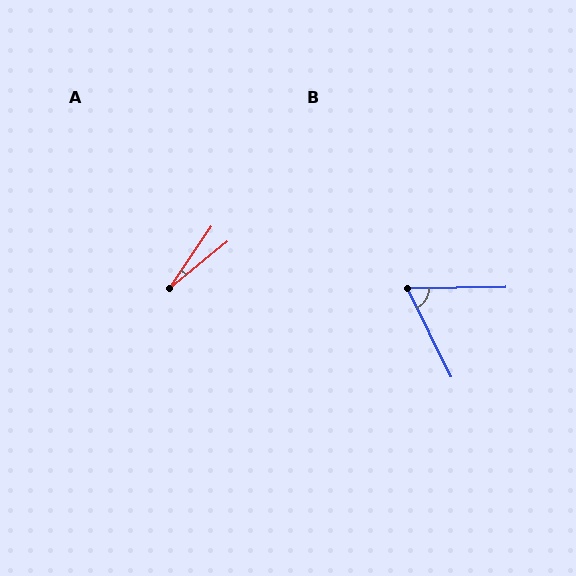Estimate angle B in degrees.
Approximately 65 degrees.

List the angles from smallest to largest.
A (17°), B (65°).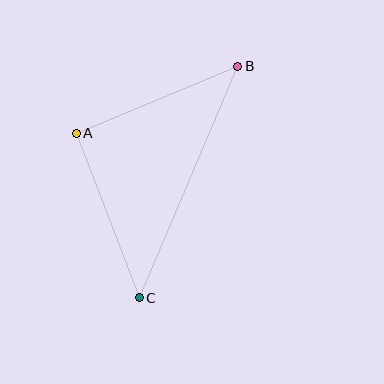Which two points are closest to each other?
Points A and B are closest to each other.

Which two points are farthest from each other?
Points B and C are farthest from each other.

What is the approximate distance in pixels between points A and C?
The distance between A and C is approximately 176 pixels.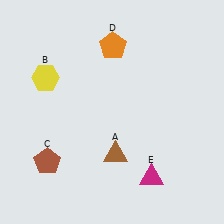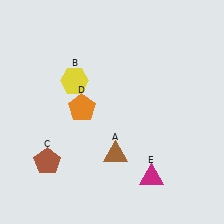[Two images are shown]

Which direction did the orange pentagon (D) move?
The orange pentagon (D) moved down.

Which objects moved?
The objects that moved are: the yellow hexagon (B), the orange pentagon (D).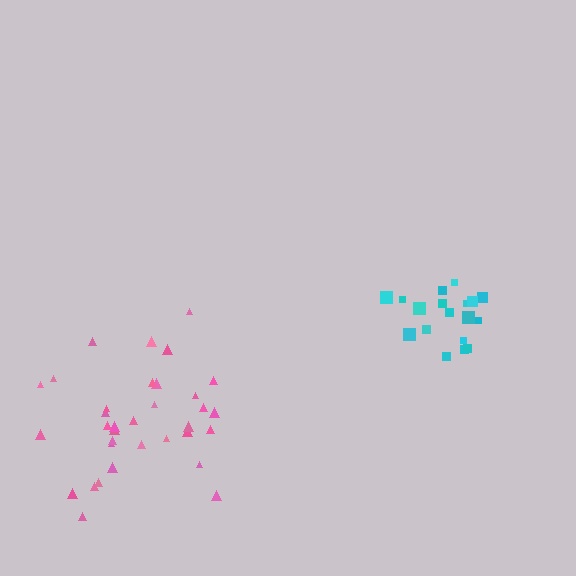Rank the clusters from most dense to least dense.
cyan, pink.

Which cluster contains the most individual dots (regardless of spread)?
Pink (34).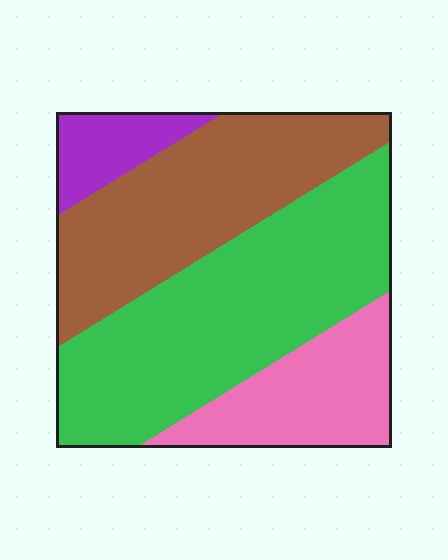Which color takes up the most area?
Green, at roughly 45%.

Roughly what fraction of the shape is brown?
Brown covers roughly 30% of the shape.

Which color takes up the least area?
Purple, at roughly 10%.